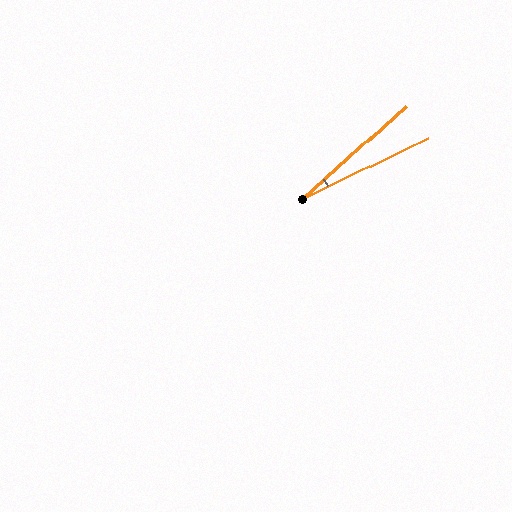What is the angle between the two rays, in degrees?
Approximately 16 degrees.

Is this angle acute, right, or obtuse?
It is acute.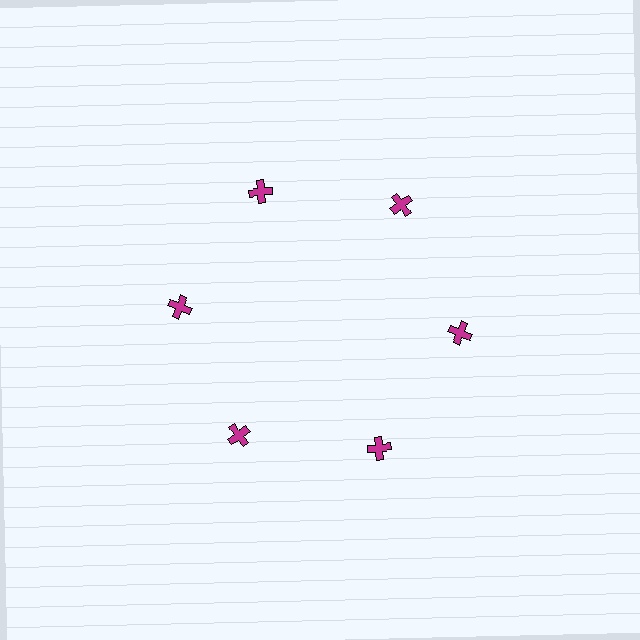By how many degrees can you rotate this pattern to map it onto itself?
The pattern maps onto itself every 60 degrees of rotation.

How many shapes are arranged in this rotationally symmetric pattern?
There are 6 shapes, arranged in 6 groups of 1.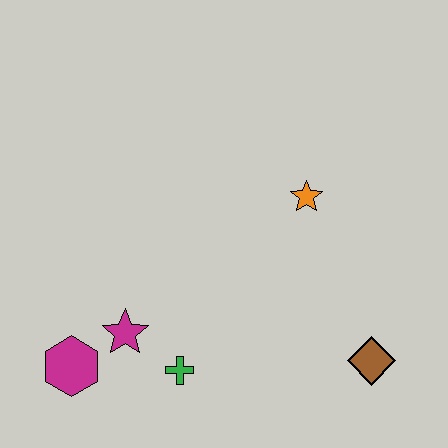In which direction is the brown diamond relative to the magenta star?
The brown diamond is to the right of the magenta star.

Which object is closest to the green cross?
The magenta star is closest to the green cross.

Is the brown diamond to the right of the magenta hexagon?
Yes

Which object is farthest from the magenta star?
The brown diamond is farthest from the magenta star.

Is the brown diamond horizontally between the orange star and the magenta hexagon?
No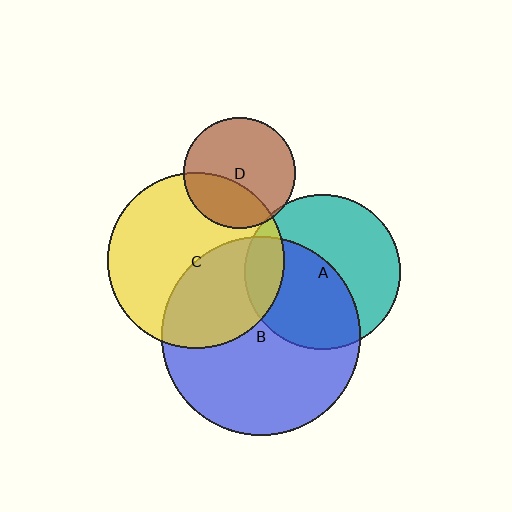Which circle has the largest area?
Circle B (blue).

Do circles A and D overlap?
Yes.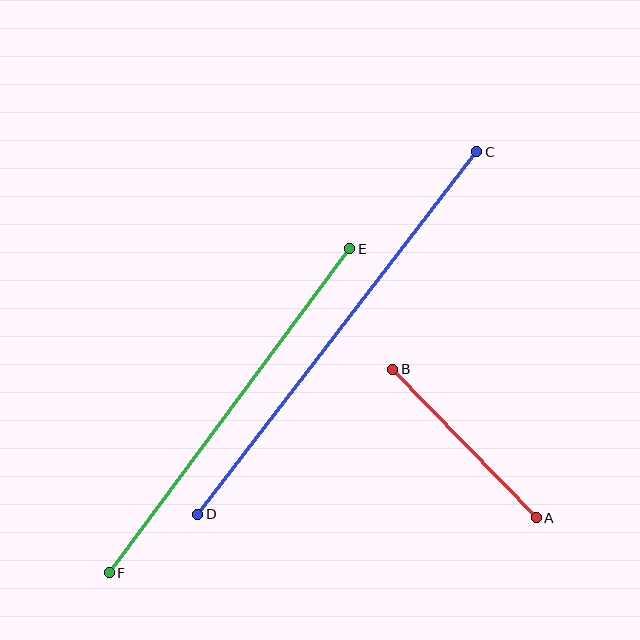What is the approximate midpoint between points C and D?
The midpoint is at approximately (337, 333) pixels.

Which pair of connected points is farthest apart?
Points C and D are farthest apart.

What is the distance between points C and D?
The distance is approximately 458 pixels.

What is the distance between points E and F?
The distance is approximately 404 pixels.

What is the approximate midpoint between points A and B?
The midpoint is at approximately (465, 443) pixels.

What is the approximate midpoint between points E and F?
The midpoint is at approximately (229, 411) pixels.